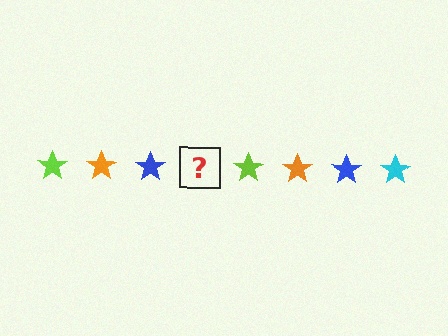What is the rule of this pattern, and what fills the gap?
The rule is that the pattern cycles through lime, orange, blue, cyan stars. The gap should be filled with a cyan star.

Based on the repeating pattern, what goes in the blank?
The blank should be a cyan star.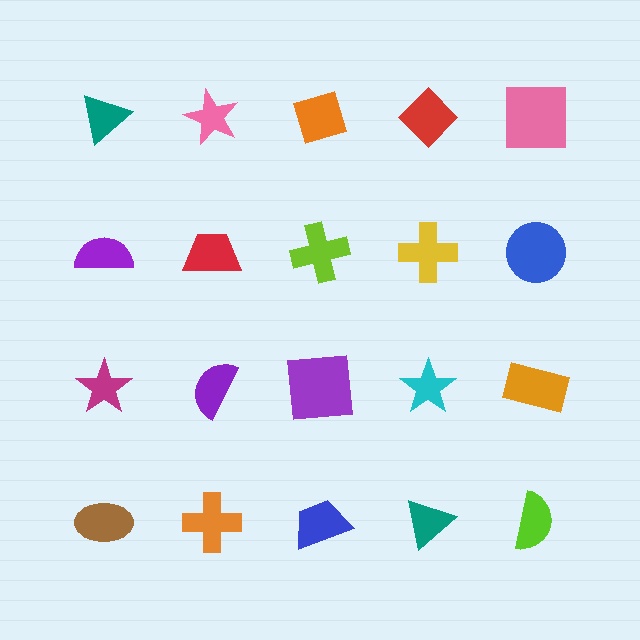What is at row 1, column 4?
A red diamond.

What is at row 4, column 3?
A blue trapezoid.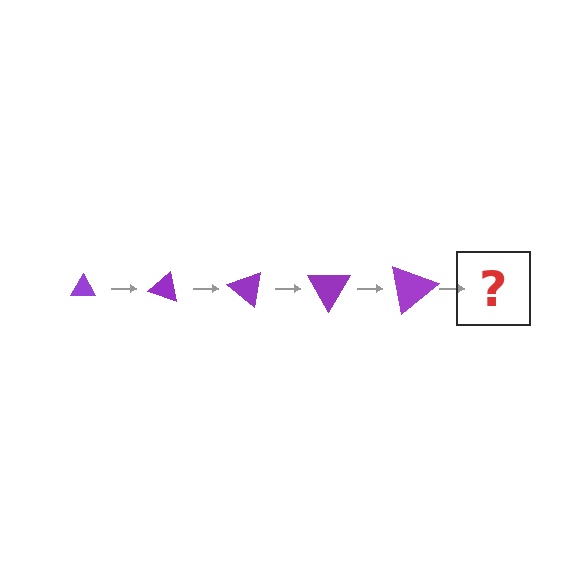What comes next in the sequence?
The next element should be a triangle, larger than the previous one and rotated 100 degrees from the start.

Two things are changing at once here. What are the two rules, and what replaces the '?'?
The two rules are that the triangle grows larger each step and it rotates 20 degrees each step. The '?' should be a triangle, larger than the previous one and rotated 100 degrees from the start.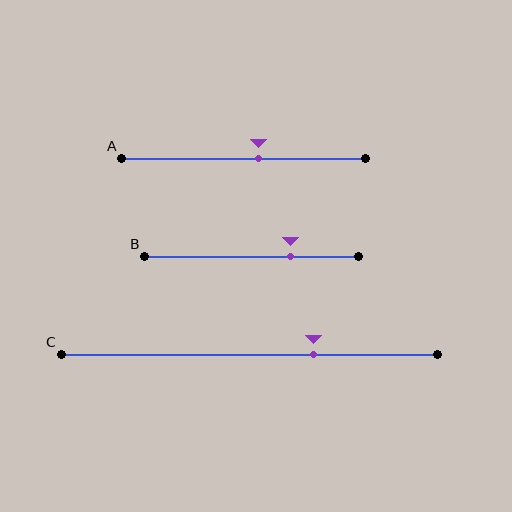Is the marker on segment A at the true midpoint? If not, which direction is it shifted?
No, the marker on segment A is shifted to the right by about 6% of the segment length.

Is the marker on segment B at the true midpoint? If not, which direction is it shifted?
No, the marker on segment B is shifted to the right by about 18% of the segment length.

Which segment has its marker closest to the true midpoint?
Segment A has its marker closest to the true midpoint.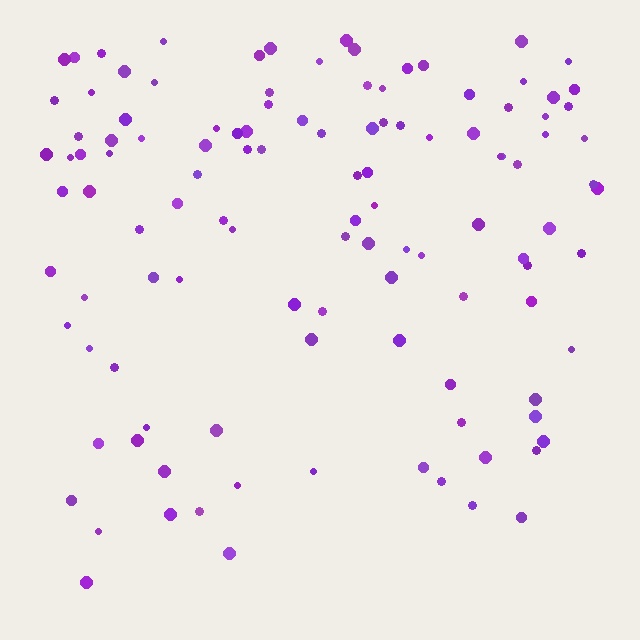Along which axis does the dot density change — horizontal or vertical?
Vertical.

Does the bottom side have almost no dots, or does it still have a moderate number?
Still a moderate number, just noticeably fewer than the top.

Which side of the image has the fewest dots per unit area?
The bottom.